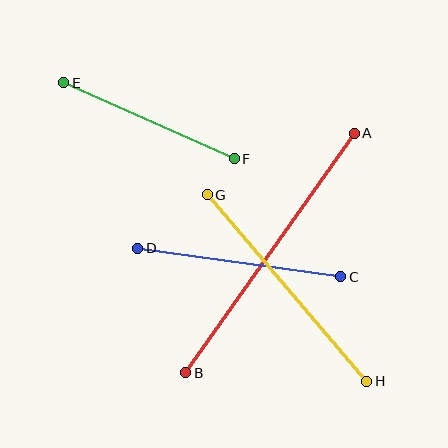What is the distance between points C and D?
The distance is approximately 205 pixels.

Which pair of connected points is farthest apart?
Points A and B are farthest apart.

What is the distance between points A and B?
The distance is approximately 293 pixels.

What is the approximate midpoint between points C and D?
The midpoint is at approximately (239, 262) pixels.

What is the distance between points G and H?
The distance is approximately 245 pixels.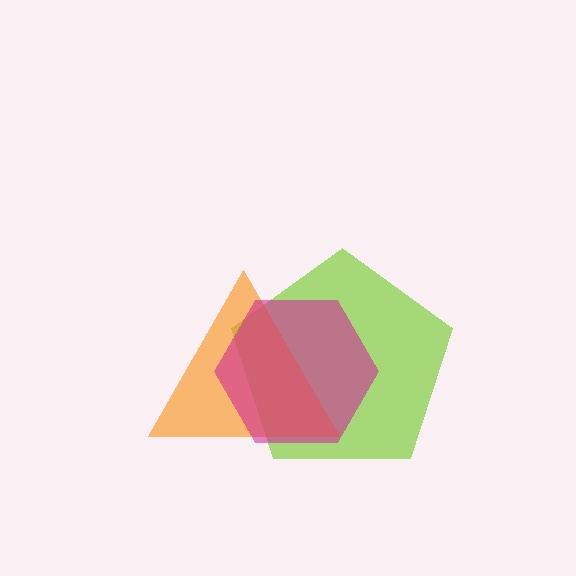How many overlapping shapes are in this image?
There are 3 overlapping shapes in the image.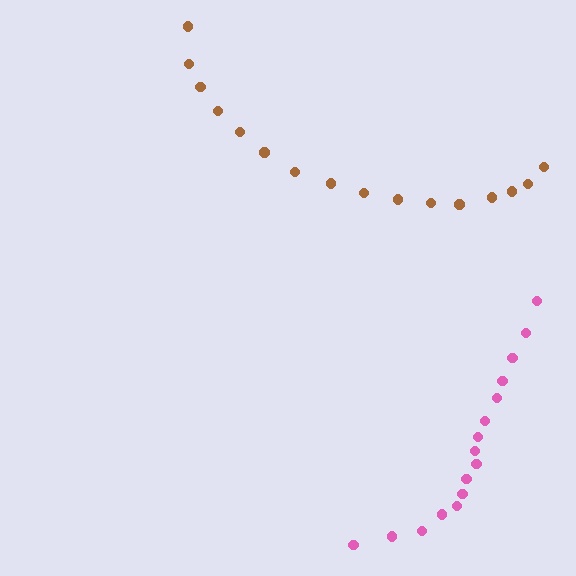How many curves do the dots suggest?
There are 2 distinct paths.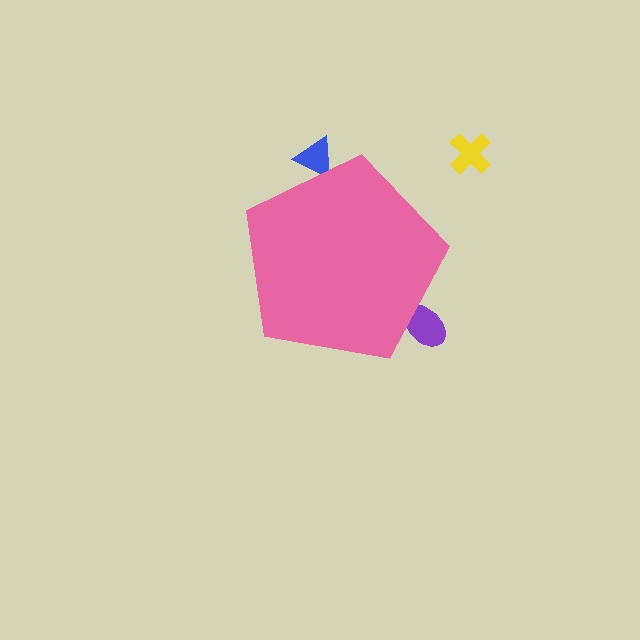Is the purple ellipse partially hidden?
Yes, the purple ellipse is partially hidden behind the pink pentagon.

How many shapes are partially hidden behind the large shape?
2 shapes are partially hidden.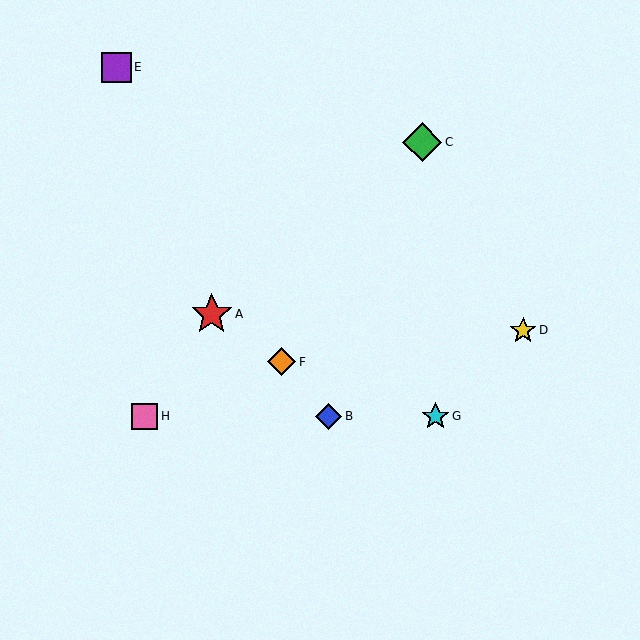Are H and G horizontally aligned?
Yes, both are at y≈416.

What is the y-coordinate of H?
Object H is at y≈416.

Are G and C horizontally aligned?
No, G is at y≈416 and C is at y≈142.